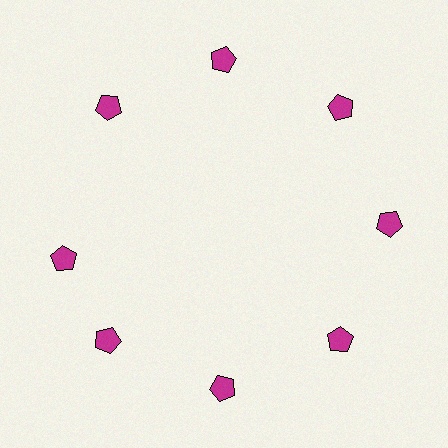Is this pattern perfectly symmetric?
No. The 8 magenta pentagons are arranged in a ring, but one element near the 9 o'clock position is rotated out of alignment along the ring, breaking the 8-fold rotational symmetry.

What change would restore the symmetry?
The symmetry would be restored by rotating it back into even spacing with its neighbors so that all 8 pentagons sit at equal angles and equal distance from the center.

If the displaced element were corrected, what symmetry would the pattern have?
It would have 8-fold rotational symmetry — the pattern would map onto itself every 45 degrees.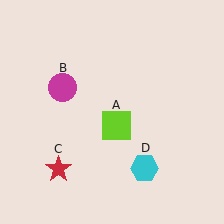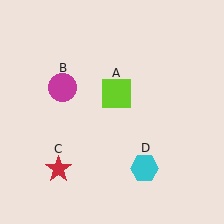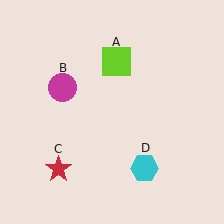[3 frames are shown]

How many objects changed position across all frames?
1 object changed position: lime square (object A).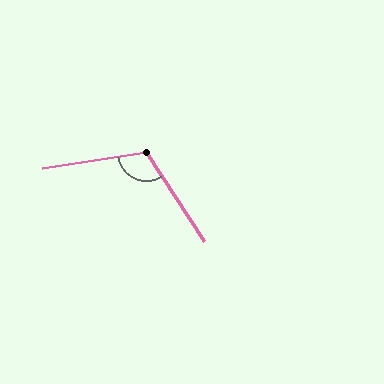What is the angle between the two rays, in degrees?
Approximately 114 degrees.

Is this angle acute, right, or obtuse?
It is obtuse.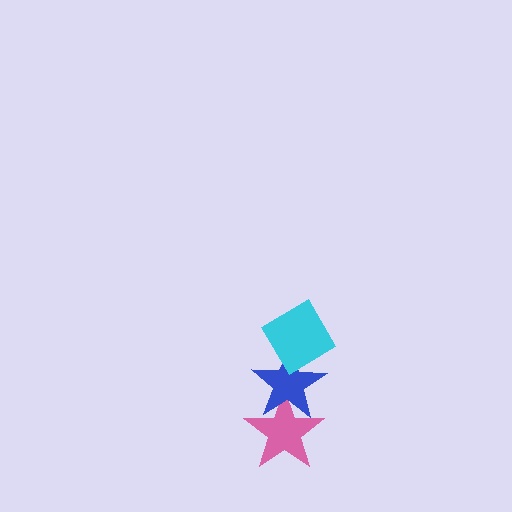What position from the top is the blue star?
The blue star is 2nd from the top.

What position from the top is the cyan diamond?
The cyan diamond is 1st from the top.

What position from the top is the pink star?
The pink star is 3rd from the top.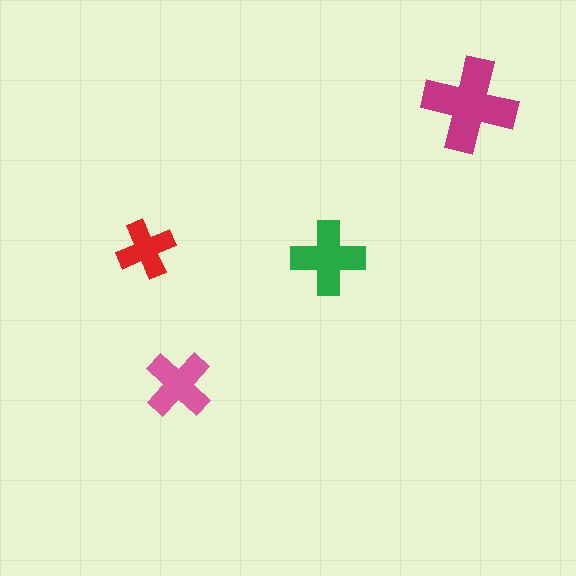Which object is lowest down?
The pink cross is bottommost.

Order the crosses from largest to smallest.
the magenta one, the green one, the pink one, the red one.